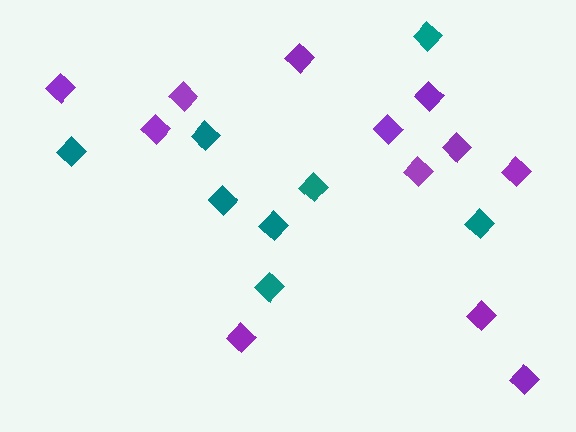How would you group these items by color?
There are 2 groups: one group of purple diamonds (12) and one group of teal diamonds (8).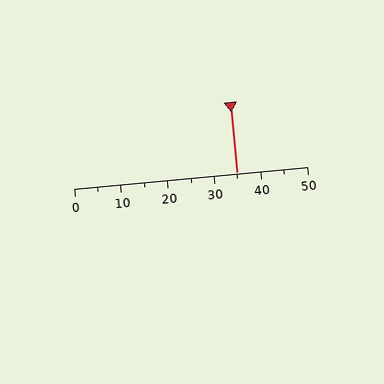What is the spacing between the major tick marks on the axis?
The major ticks are spaced 10 apart.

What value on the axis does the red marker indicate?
The marker indicates approximately 35.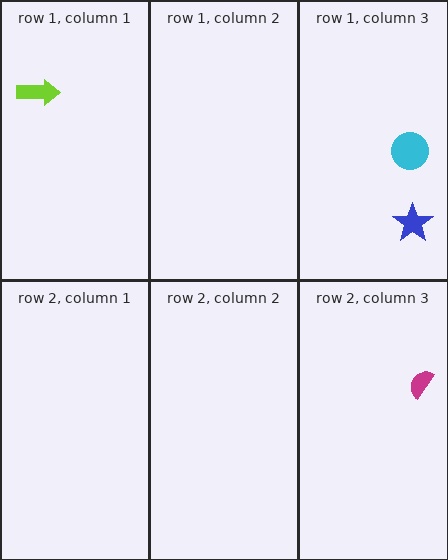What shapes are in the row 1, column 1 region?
The lime arrow.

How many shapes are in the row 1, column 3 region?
2.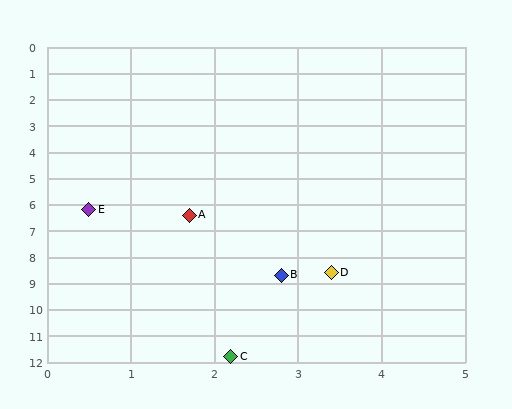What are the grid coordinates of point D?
Point D is at approximately (3.4, 8.6).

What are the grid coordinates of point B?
Point B is at approximately (2.8, 8.7).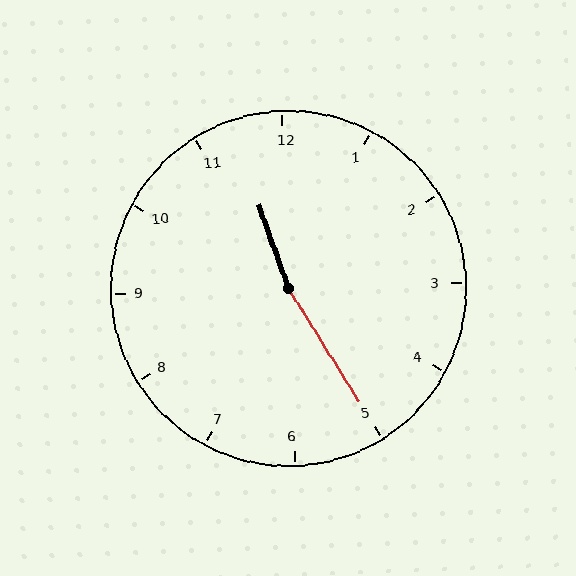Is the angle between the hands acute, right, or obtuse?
It is obtuse.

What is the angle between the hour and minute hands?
Approximately 168 degrees.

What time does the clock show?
11:25.